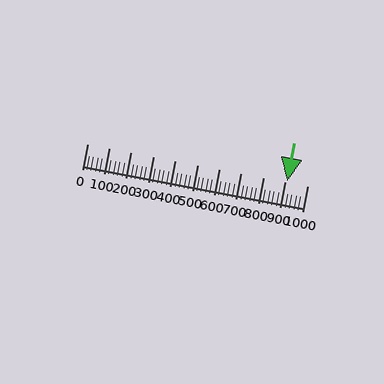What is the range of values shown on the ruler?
The ruler shows values from 0 to 1000.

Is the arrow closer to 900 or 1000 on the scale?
The arrow is closer to 900.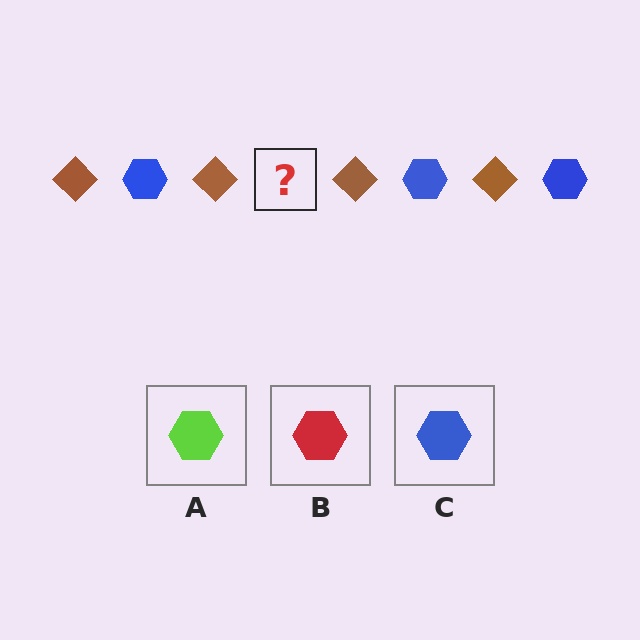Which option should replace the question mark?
Option C.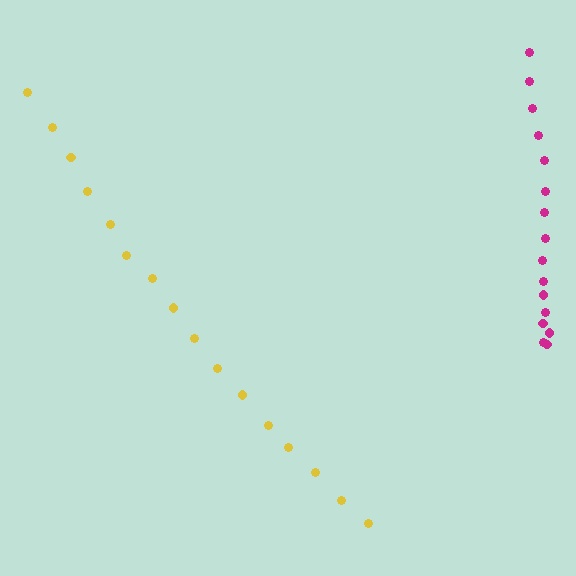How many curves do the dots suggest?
There are 2 distinct paths.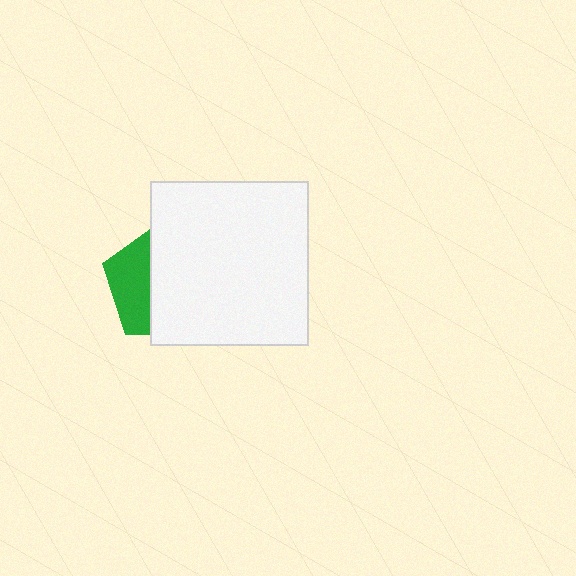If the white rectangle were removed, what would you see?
You would see the complete green pentagon.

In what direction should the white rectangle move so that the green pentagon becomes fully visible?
The white rectangle should move right. That is the shortest direction to clear the overlap and leave the green pentagon fully visible.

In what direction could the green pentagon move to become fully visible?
The green pentagon could move left. That would shift it out from behind the white rectangle entirely.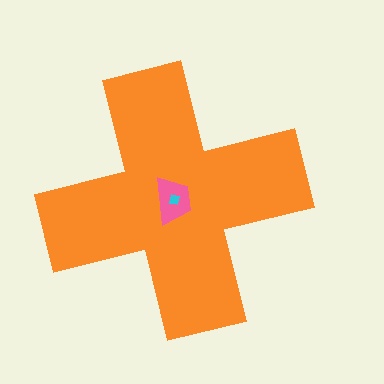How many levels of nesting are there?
3.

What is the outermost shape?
The orange cross.